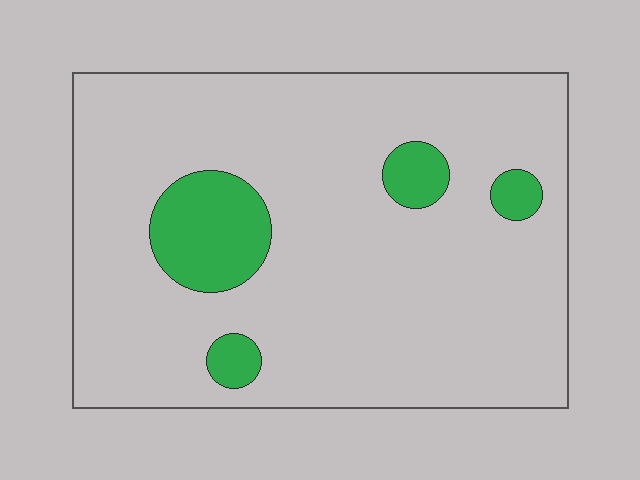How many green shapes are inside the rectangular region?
4.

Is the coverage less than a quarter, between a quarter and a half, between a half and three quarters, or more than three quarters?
Less than a quarter.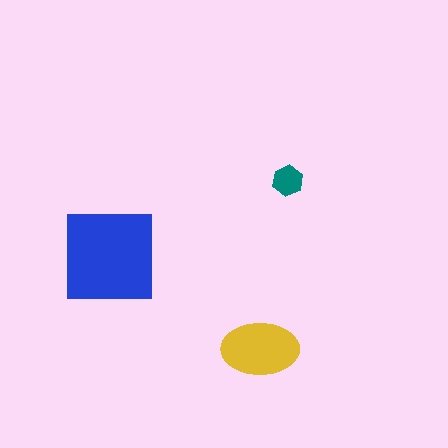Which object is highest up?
The teal hexagon is topmost.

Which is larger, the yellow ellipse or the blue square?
The blue square.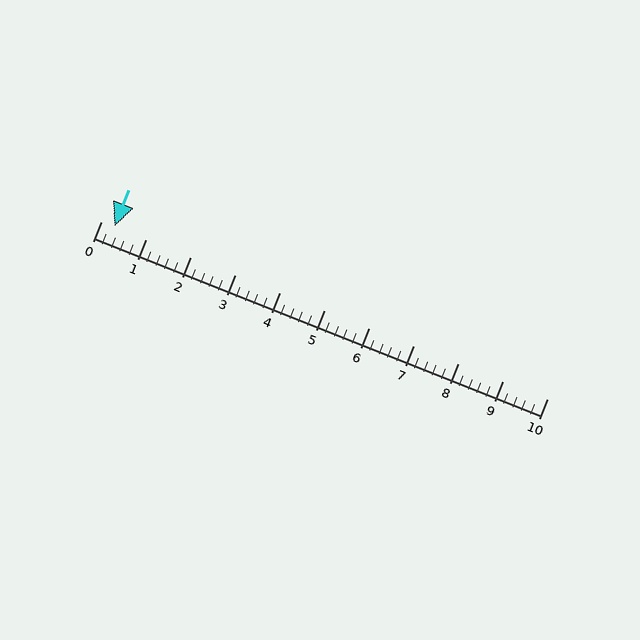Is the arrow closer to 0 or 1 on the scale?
The arrow is closer to 0.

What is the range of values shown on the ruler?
The ruler shows values from 0 to 10.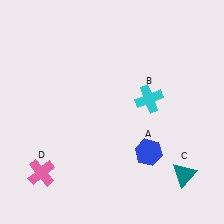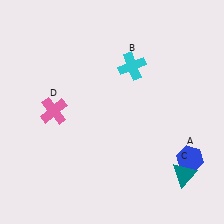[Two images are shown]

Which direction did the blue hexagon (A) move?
The blue hexagon (A) moved right.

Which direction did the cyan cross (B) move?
The cyan cross (B) moved up.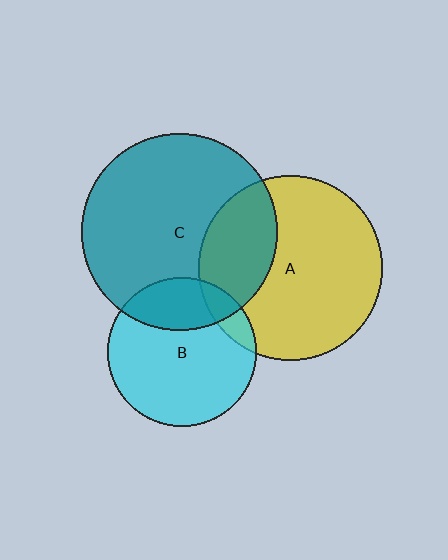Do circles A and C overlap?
Yes.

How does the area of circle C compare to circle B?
Approximately 1.7 times.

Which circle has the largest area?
Circle C (teal).